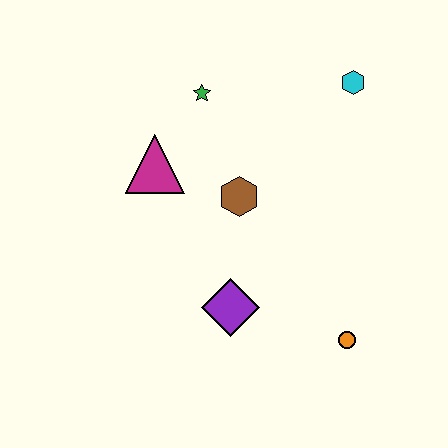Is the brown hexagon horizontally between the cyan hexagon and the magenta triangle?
Yes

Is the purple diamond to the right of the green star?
Yes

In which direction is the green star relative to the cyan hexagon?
The green star is to the left of the cyan hexagon.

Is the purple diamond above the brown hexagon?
No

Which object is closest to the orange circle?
The purple diamond is closest to the orange circle.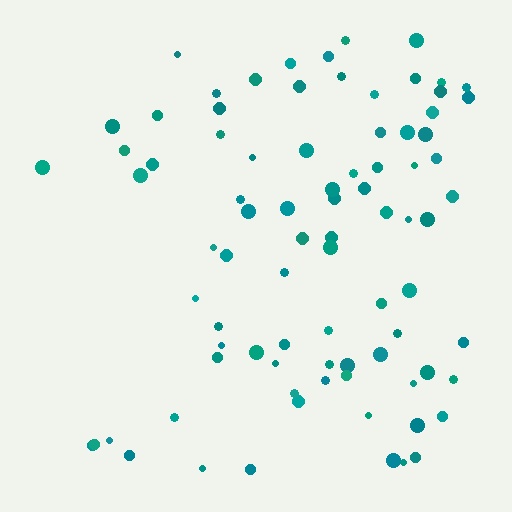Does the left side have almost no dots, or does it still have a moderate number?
Still a moderate number, just noticeably fewer than the right.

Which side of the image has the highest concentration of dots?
The right.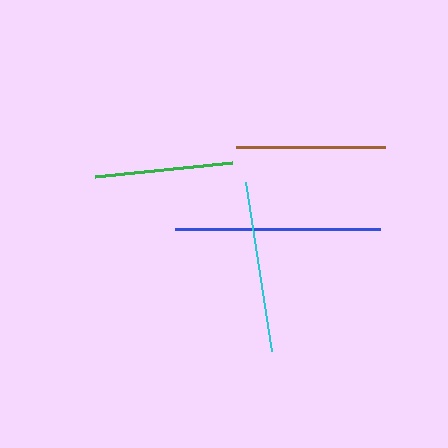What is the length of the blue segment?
The blue segment is approximately 206 pixels long.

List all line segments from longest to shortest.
From longest to shortest: blue, cyan, brown, green.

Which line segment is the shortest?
The green line is the shortest at approximately 138 pixels.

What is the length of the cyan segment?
The cyan segment is approximately 171 pixels long.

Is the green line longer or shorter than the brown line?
The brown line is longer than the green line.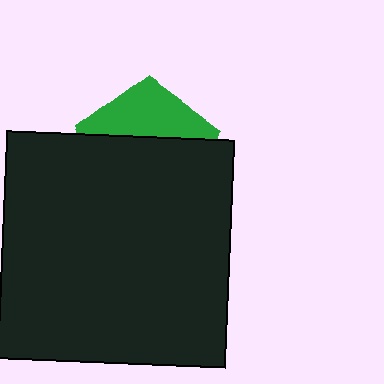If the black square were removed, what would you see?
You would see the complete green pentagon.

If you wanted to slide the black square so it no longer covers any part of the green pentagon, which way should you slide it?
Slide it down — that is the most direct way to separate the two shapes.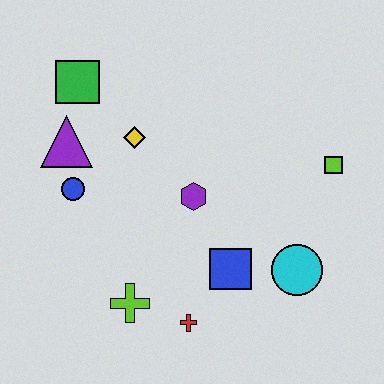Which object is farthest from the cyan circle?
The green square is farthest from the cyan circle.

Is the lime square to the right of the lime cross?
Yes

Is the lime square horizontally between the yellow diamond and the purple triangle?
No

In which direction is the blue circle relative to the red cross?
The blue circle is above the red cross.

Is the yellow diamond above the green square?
No